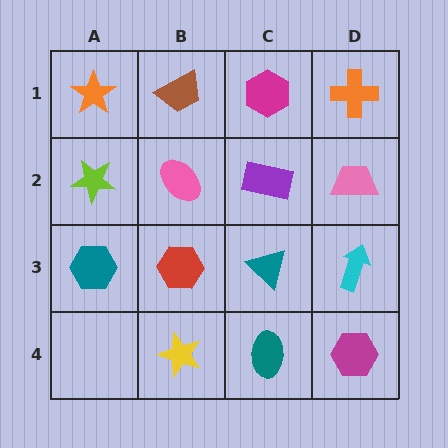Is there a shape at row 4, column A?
No, that cell is empty.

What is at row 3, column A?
A teal hexagon.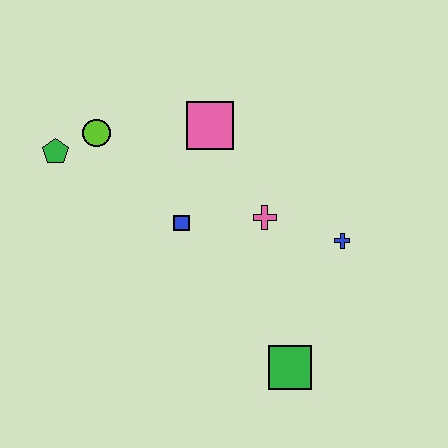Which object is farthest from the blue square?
The green square is farthest from the blue square.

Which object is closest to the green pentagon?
The lime circle is closest to the green pentagon.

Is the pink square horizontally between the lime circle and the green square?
Yes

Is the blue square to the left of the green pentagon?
No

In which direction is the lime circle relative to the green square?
The lime circle is above the green square.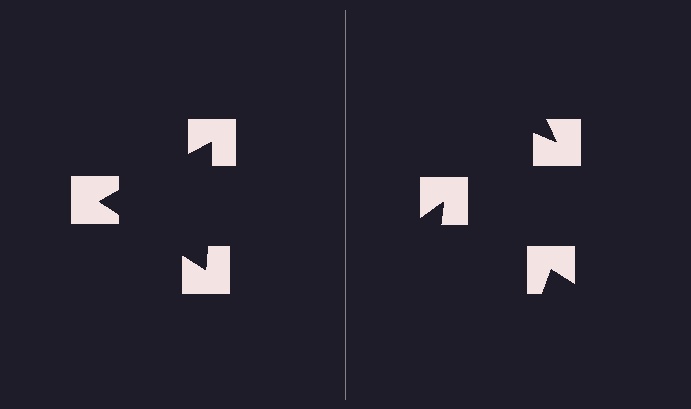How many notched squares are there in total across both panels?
6 — 3 on each side.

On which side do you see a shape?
An illusory triangle appears on the left side. On the right side the wedge cuts are rotated, so no coherent shape forms.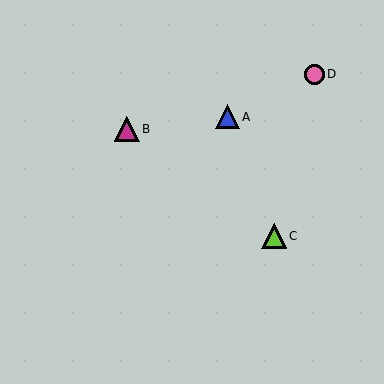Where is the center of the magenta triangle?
The center of the magenta triangle is at (127, 129).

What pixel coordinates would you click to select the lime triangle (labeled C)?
Click at (274, 236) to select the lime triangle C.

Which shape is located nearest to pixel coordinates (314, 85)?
The pink circle (labeled D) at (314, 74) is nearest to that location.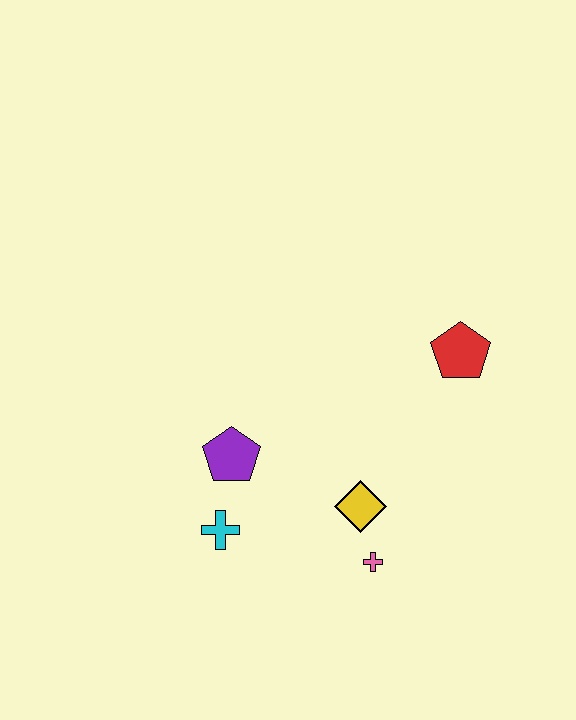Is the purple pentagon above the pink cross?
Yes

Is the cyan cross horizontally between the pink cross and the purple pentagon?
No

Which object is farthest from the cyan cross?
The red pentagon is farthest from the cyan cross.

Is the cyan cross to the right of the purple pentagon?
No